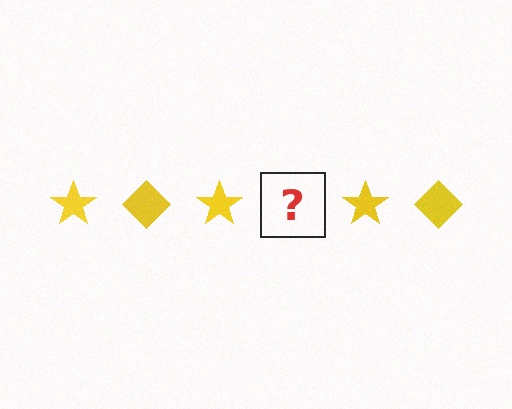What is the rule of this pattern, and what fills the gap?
The rule is that the pattern cycles through star, diamond shapes in yellow. The gap should be filled with a yellow diamond.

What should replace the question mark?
The question mark should be replaced with a yellow diamond.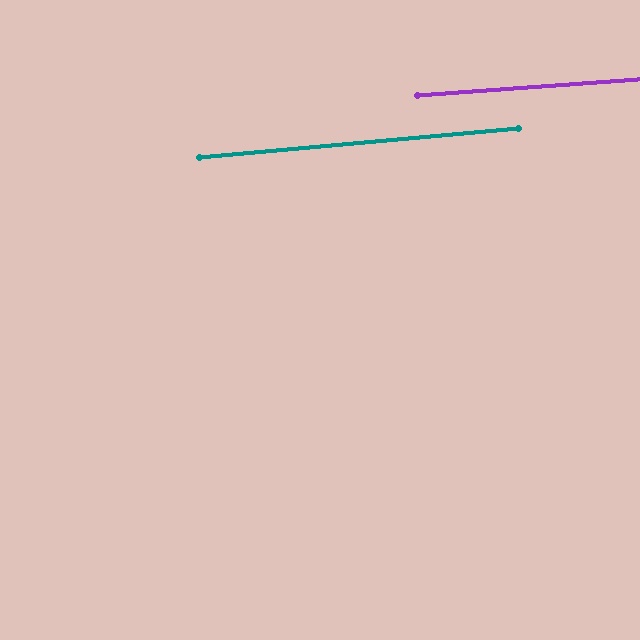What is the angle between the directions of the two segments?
Approximately 1 degree.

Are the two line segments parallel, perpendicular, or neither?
Parallel — their directions differ by only 0.8°.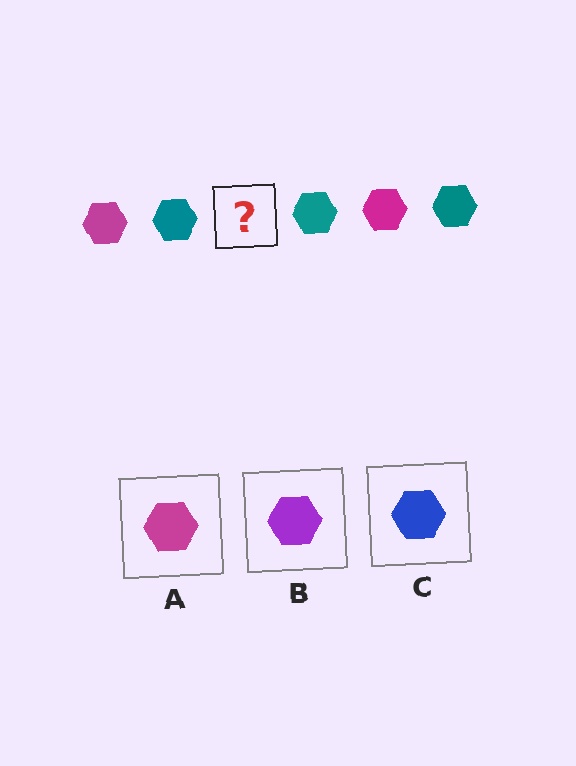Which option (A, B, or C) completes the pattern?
A.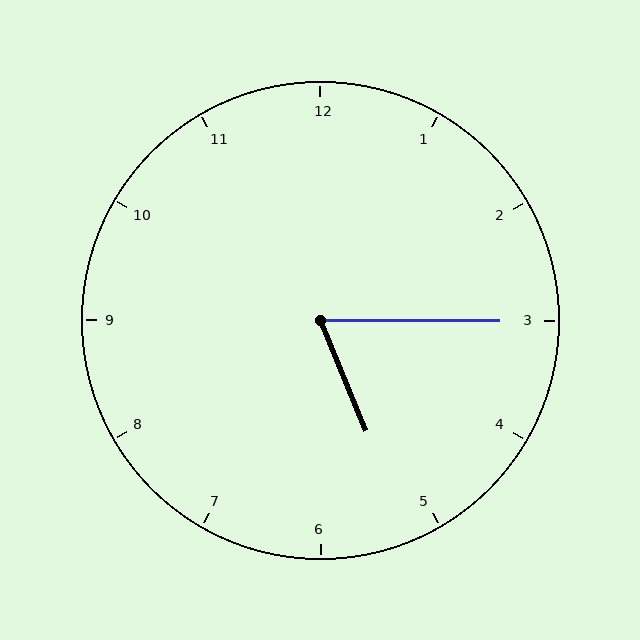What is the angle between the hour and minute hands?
Approximately 68 degrees.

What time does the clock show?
5:15.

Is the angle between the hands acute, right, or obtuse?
It is acute.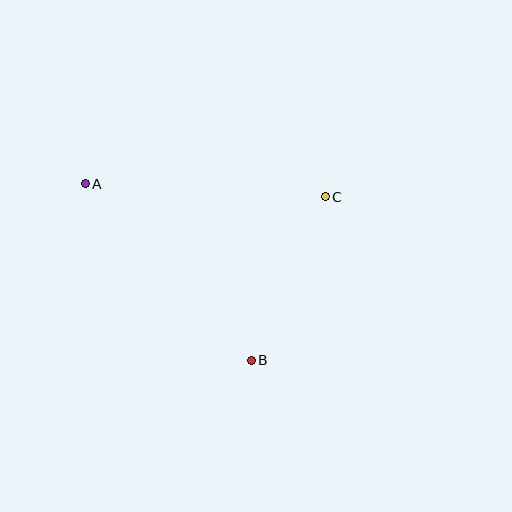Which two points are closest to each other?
Points B and C are closest to each other.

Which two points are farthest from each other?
Points A and B are farthest from each other.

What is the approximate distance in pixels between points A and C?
The distance between A and C is approximately 240 pixels.